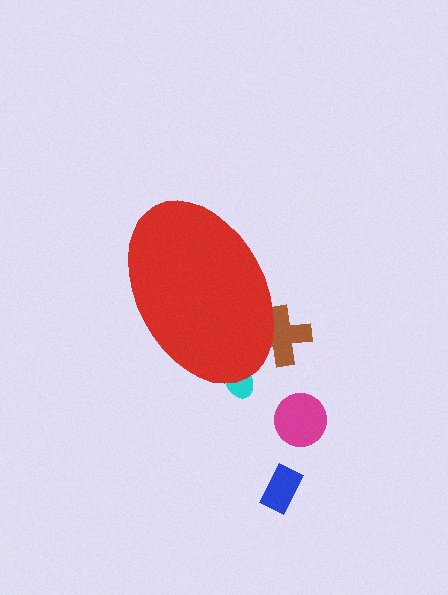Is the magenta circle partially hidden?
No, the magenta circle is fully visible.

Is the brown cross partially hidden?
Yes, the brown cross is partially hidden behind the red ellipse.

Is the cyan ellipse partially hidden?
Yes, the cyan ellipse is partially hidden behind the red ellipse.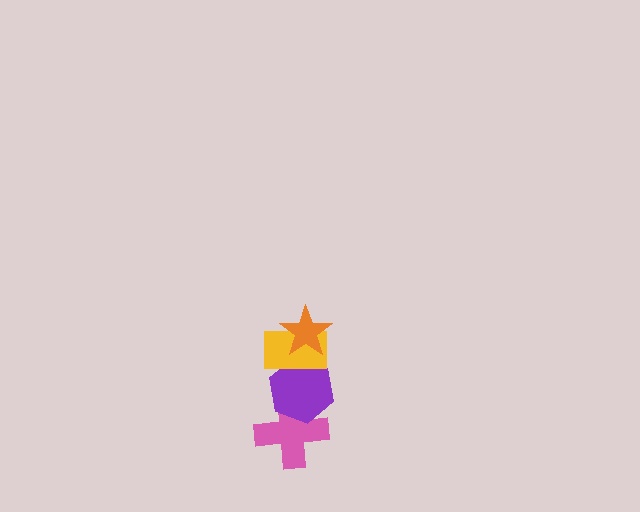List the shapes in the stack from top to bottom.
From top to bottom: the orange star, the yellow rectangle, the purple hexagon, the pink cross.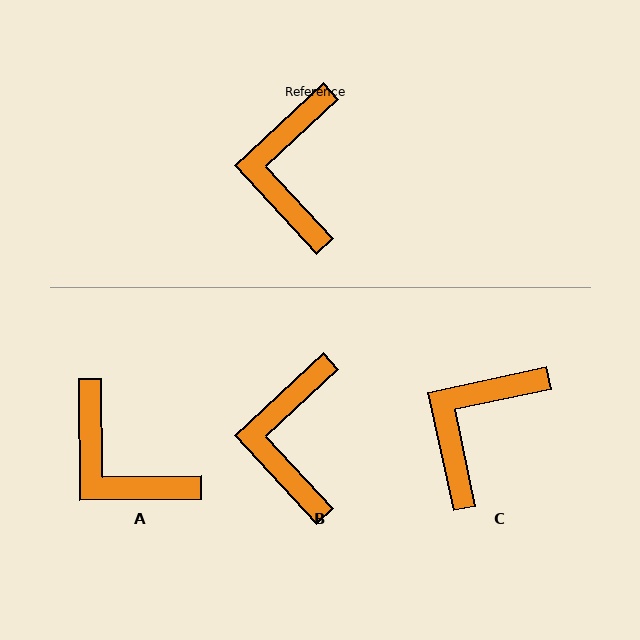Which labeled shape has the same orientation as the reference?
B.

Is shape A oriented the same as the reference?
No, it is off by about 48 degrees.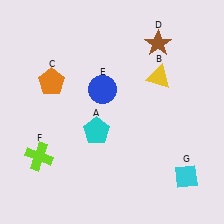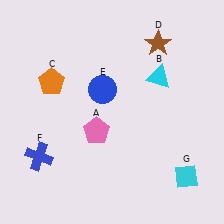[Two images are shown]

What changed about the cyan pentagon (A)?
In Image 1, A is cyan. In Image 2, it changed to pink.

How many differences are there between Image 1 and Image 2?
There are 3 differences between the two images.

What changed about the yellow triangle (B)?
In Image 1, B is yellow. In Image 2, it changed to cyan.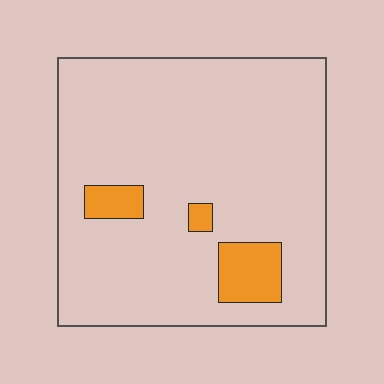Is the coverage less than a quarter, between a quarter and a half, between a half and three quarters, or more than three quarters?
Less than a quarter.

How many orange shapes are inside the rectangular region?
3.